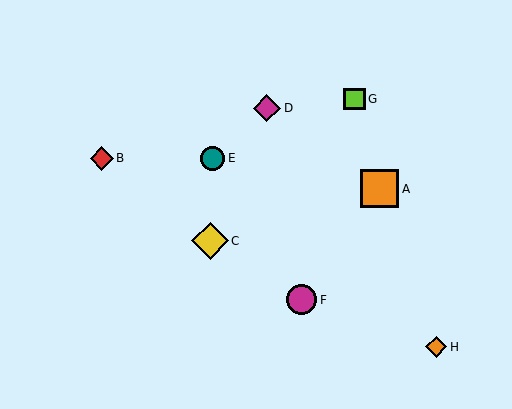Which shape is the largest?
The orange square (labeled A) is the largest.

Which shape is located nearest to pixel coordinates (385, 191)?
The orange square (labeled A) at (380, 189) is nearest to that location.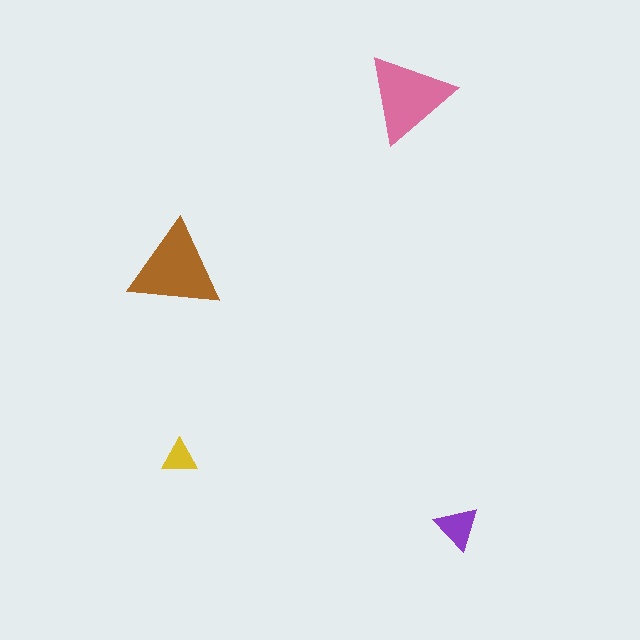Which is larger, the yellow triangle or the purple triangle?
The purple one.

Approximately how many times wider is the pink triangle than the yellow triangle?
About 2.5 times wider.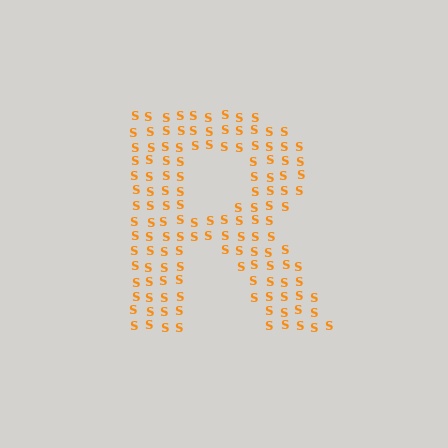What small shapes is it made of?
It is made of small letter S's.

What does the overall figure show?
The overall figure shows the letter R.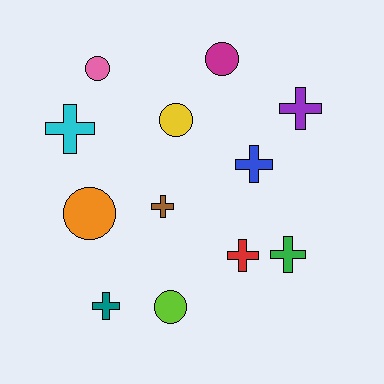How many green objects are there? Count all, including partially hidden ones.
There is 1 green object.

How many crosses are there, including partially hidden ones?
There are 7 crosses.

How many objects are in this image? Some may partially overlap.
There are 12 objects.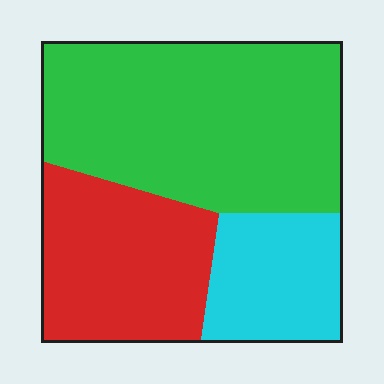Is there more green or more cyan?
Green.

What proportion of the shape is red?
Red covers 29% of the shape.